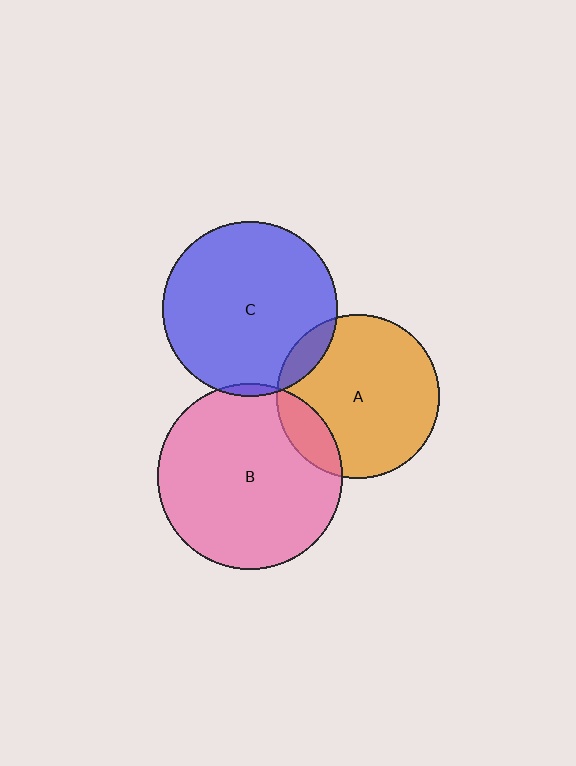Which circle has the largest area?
Circle B (pink).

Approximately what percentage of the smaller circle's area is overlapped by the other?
Approximately 10%.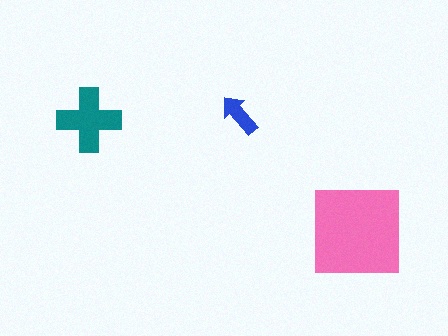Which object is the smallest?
The blue arrow.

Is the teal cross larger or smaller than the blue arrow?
Larger.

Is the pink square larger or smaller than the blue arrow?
Larger.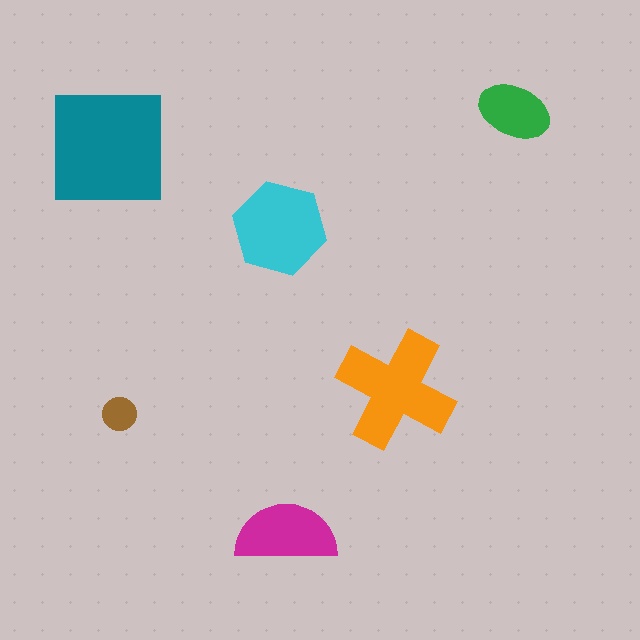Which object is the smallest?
The brown circle.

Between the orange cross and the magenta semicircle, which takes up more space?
The orange cross.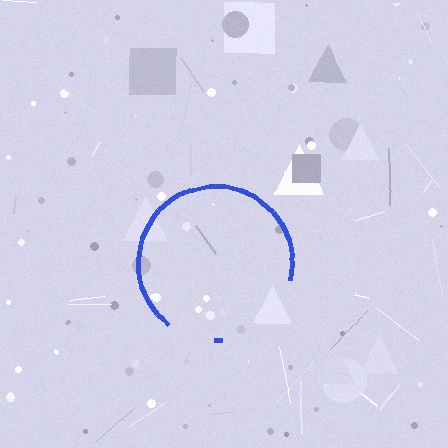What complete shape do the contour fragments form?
The contour fragments form a circle.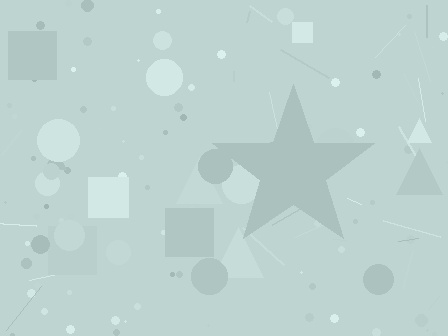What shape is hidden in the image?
A star is hidden in the image.